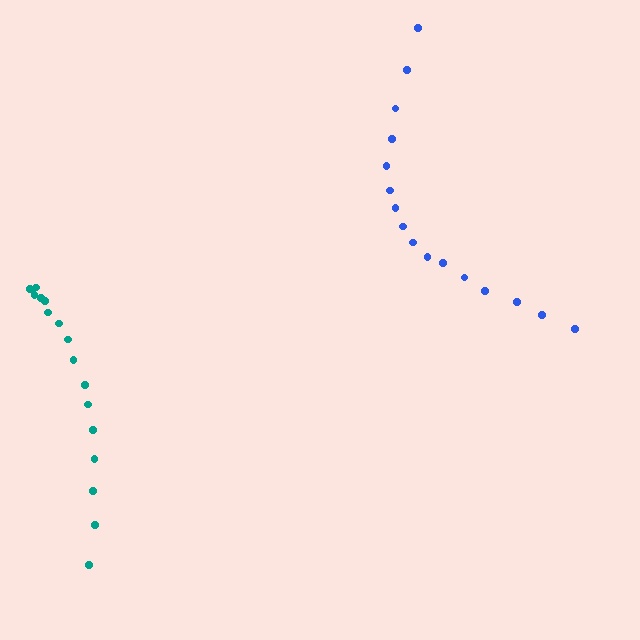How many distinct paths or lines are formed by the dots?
There are 2 distinct paths.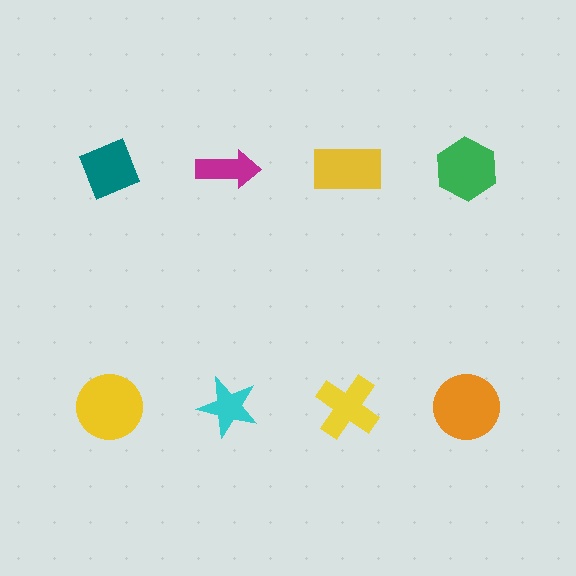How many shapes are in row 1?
4 shapes.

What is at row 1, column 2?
A magenta arrow.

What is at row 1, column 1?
A teal diamond.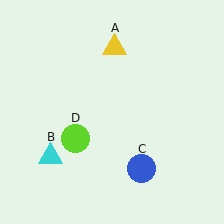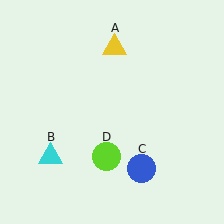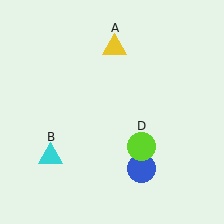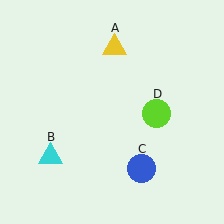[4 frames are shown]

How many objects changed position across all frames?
1 object changed position: lime circle (object D).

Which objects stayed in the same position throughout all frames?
Yellow triangle (object A) and cyan triangle (object B) and blue circle (object C) remained stationary.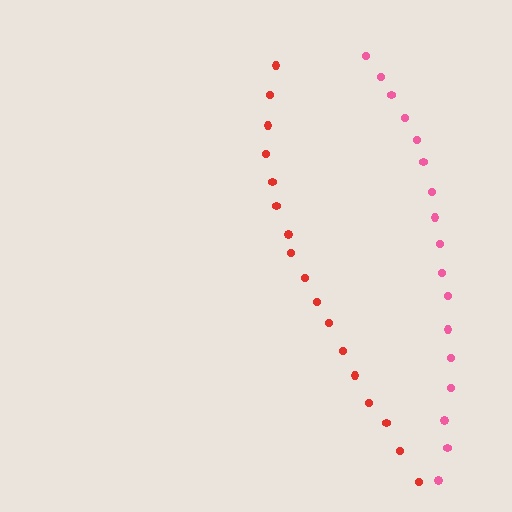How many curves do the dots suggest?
There are 2 distinct paths.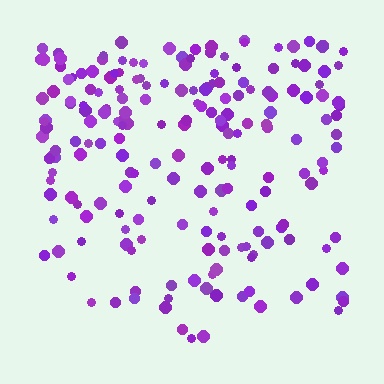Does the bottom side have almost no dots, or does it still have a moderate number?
Still a moderate number, just noticeably fewer than the top.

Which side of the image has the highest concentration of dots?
The top.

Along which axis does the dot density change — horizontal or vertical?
Vertical.